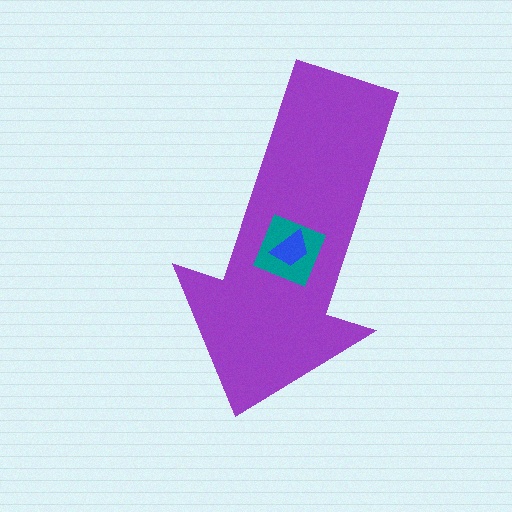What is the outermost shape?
The purple arrow.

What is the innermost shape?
The blue trapezoid.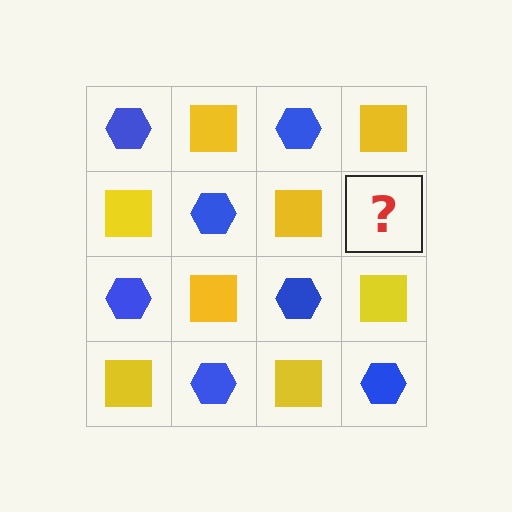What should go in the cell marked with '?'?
The missing cell should contain a blue hexagon.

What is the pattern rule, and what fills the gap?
The rule is that it alternates blue hexagon and yellow square in a checkerboard pattern. The gap should be filled with a blue hexagon.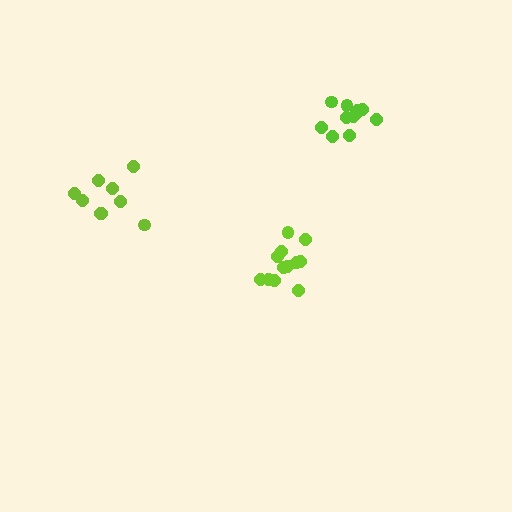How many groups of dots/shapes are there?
There are 3 groups.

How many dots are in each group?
Group 1: 12 dots, Group 2: 9 dots, Group 3: 11 dots (32 total).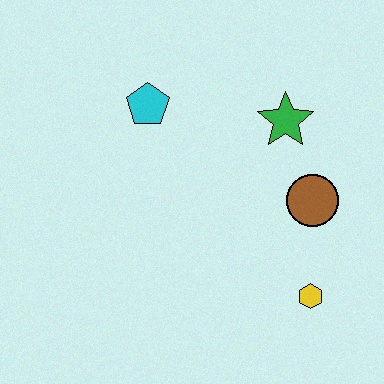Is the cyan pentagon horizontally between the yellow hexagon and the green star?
No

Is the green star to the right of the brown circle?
No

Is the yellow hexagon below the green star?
Yes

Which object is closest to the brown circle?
The green star is closest to the brown circle.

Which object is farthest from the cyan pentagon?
The yellow hexagon is farthest from the cyan pentagon.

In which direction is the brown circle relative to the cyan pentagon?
The brown circle is to the right of the cyan pentagon.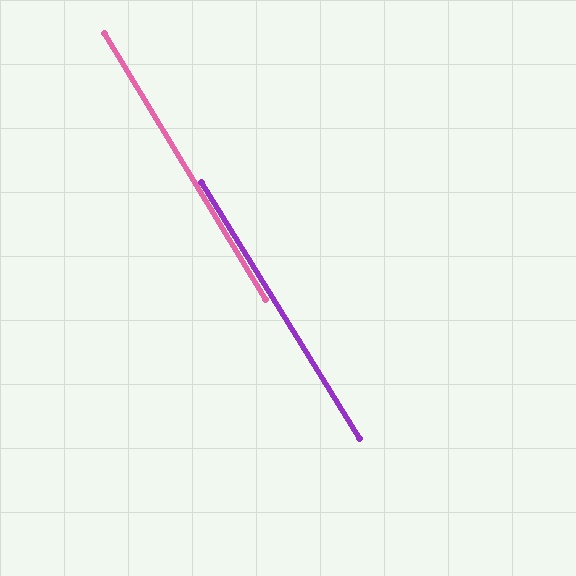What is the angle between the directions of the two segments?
Approximately 0 degrees.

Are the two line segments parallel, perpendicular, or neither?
Parallel — their directions differ by only 0.3°.